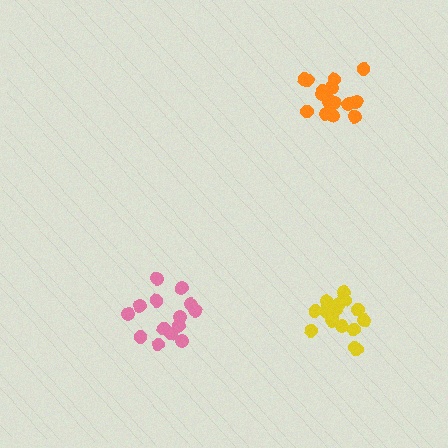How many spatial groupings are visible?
There are 3 spatial groupings.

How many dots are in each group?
Group 1: 17 dots, Group 2: 14 dots, Group 3: 17 dots (48 total).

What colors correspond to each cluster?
The clusters are colored: orange, pink, yellow.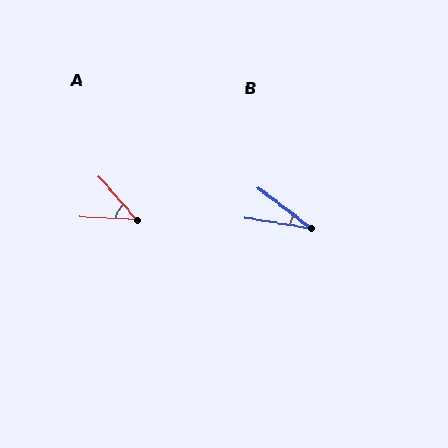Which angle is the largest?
A, at approximately 45 degrees.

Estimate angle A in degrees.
Approximately 45 degrees.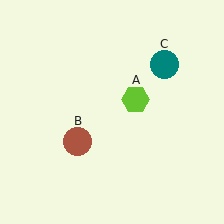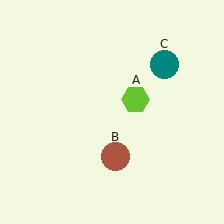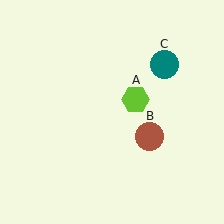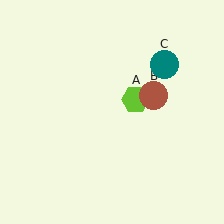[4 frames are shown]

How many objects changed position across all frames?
1 object changed position: brown circle (object B).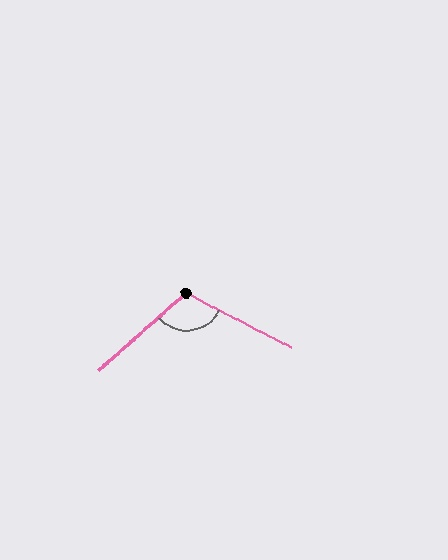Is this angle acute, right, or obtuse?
It is obtuse.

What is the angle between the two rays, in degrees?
Approximately 111 degrees.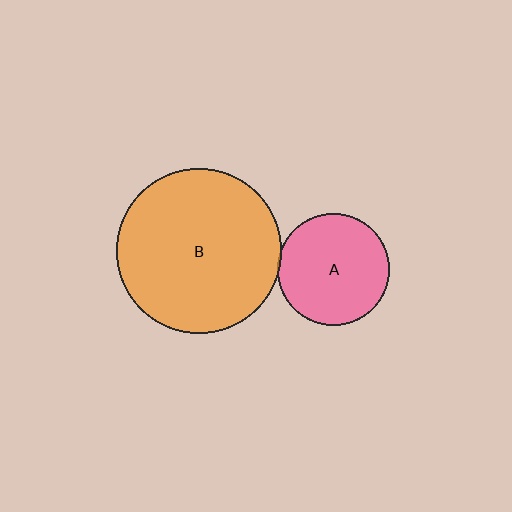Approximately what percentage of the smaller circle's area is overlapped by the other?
Approximately 5%.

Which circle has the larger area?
Circle B (orange).